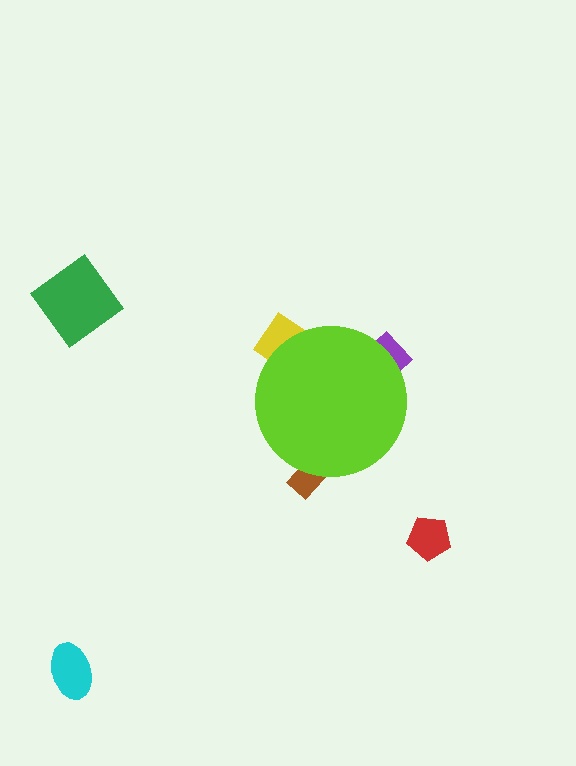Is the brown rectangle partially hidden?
Yes, the brown rectangle is partially hidden behind the lime circle.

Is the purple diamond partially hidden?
Yes, the purple diamond is partially hidden behind the lime circle.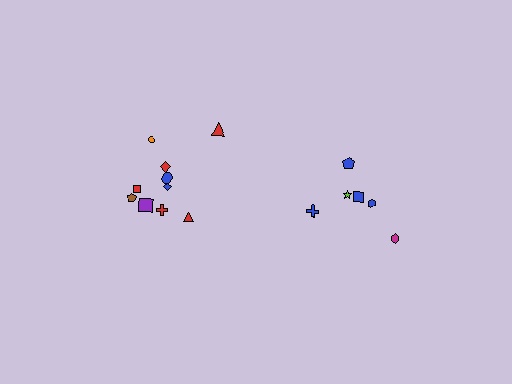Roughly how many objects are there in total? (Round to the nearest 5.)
Roughly 15 objects in total.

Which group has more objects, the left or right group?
The left group.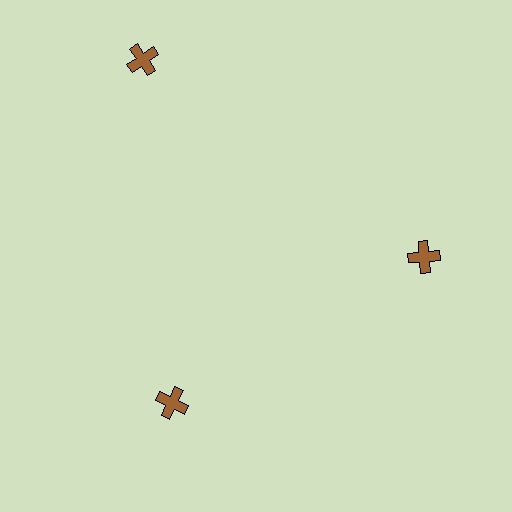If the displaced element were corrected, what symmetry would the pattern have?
It would have 3-fold rotational symmetry — the pattern would map onto itself every 120 degrees.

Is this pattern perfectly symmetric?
No. The 3 brown crosses are arranged in a ring, but one element near the 11 o'clock position is pushed outward from the center, breaking the 3-fold rotational symmetry.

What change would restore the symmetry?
The symmetry would be restored by moving it inward, back onto the ring so that all 3 crosses sit at equal angles and equal distance from the center.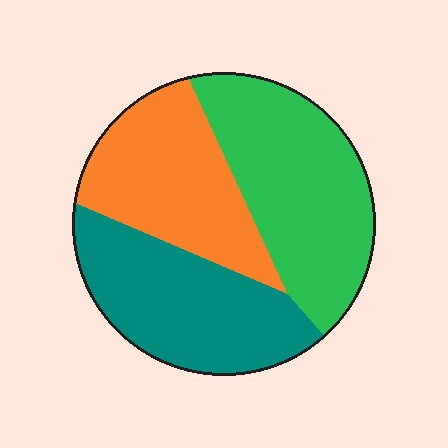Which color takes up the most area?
Green, at roughly 35%.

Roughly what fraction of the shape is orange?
Orange covers roughly 30% of the shape.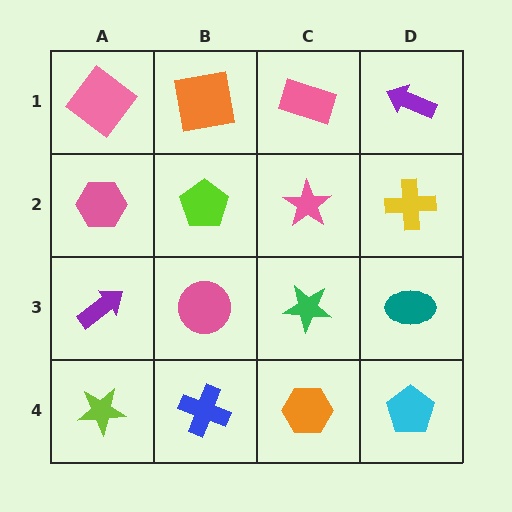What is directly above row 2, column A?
A pink diamond.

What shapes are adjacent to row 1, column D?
A yellow cross (row 2, column D), a pink rectangle (row 1, column C).